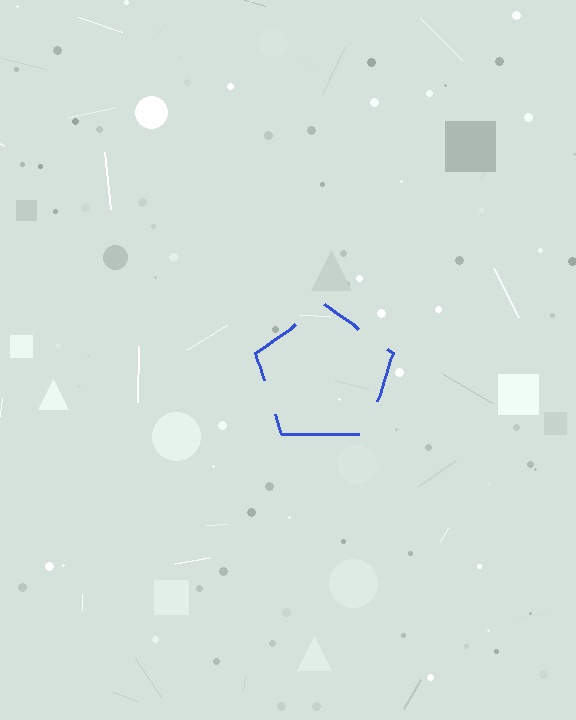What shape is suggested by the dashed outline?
The dashed outline suggests a pentagon.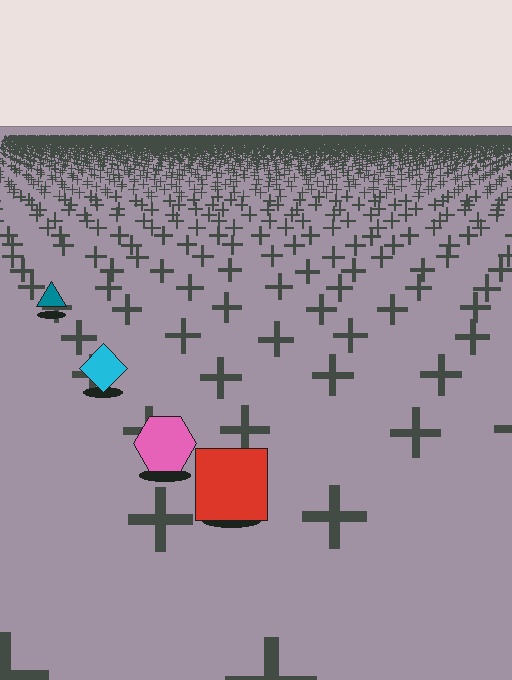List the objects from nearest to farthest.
From nearest to farthest: the red square, the pink hexagon, the cyan diamond, the teal triangle.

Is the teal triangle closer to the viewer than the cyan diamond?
No. The cyan diamond is closer — you can tell from the texture gradient: the ground texture is coarser near it.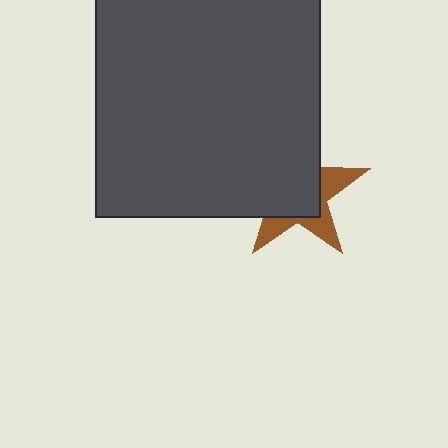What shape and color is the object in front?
The object in front is a dark gray square.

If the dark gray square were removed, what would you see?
You would see the complete brown star.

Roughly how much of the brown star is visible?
A small part of it is visible (roughly 37%).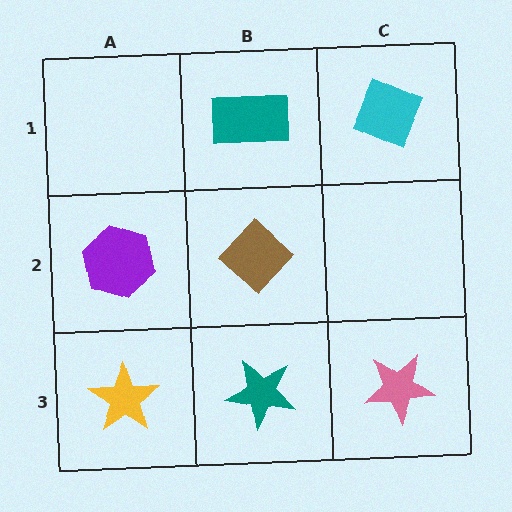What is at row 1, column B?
A teal rectangle.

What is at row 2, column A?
A purple hexagon.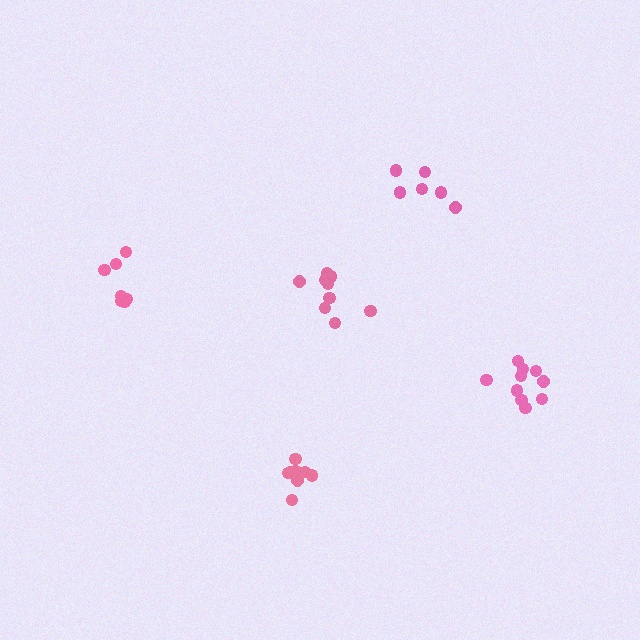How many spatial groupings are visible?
There are 5 spatial groupings.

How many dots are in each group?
Group 1: 10 dots, Group 2: 9 dots, Group 3: 7 dots, Group 4: 6 dots, Group 5: 8 dots (40 total).